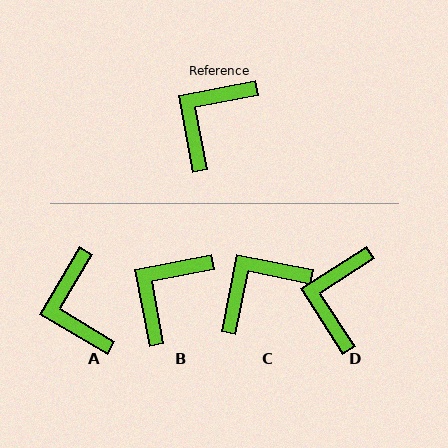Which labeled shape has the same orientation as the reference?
B.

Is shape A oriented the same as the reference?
No, it is off by about 48 degrees.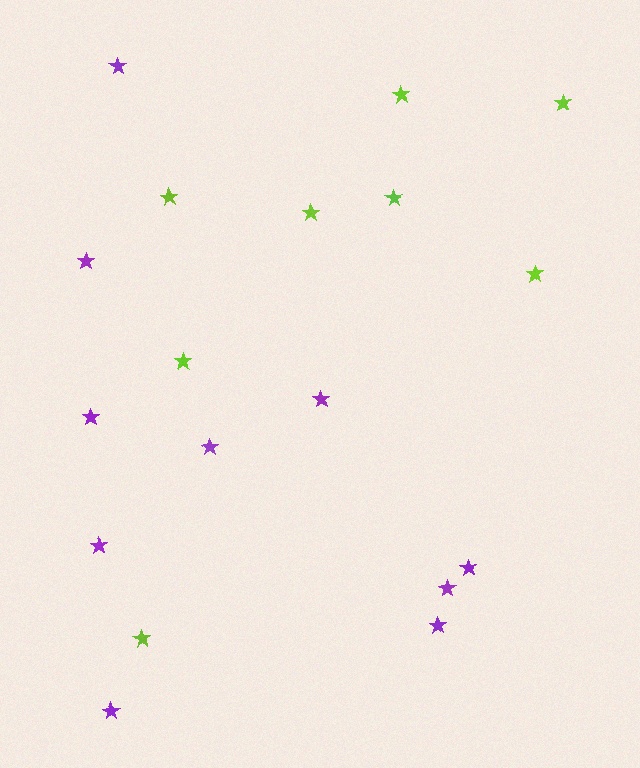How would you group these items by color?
There are 2 groups: one group of purple stars (10) and one group of lime stars (8).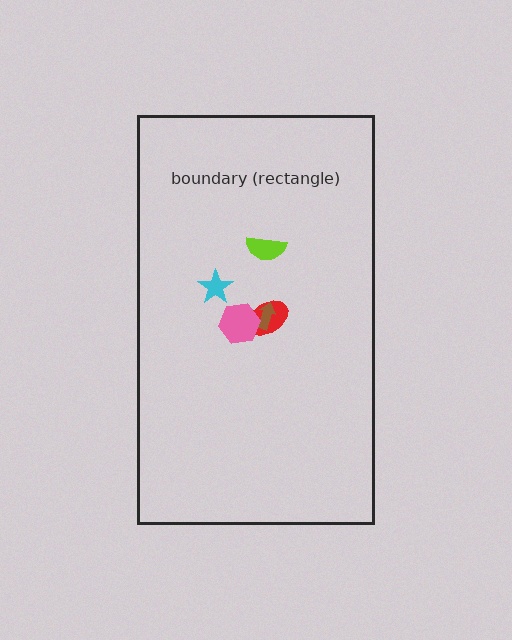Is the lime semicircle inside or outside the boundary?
Inside.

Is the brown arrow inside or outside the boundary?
Inside.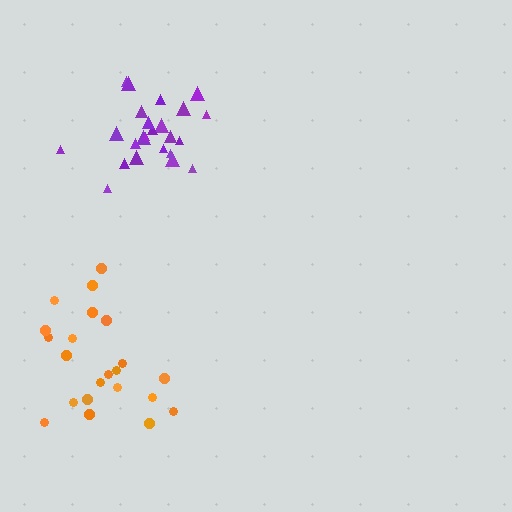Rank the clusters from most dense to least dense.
purple, orange.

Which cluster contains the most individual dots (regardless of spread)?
Purple (24).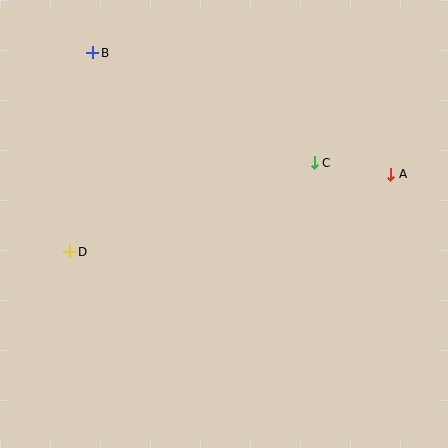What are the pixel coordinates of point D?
Point D is at (70, 252).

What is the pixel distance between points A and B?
The distance between A and B is 322 pixels.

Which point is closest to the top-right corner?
Point A is closest to the top-right corner.